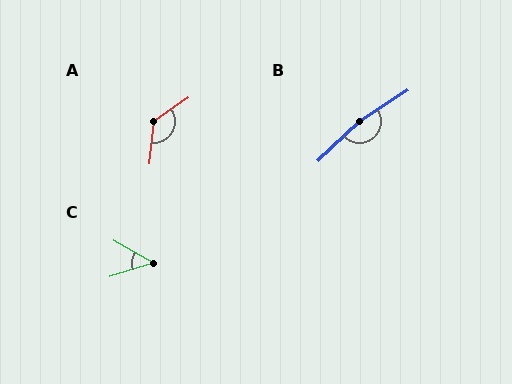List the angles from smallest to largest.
C (48°), A (131°), B (170°).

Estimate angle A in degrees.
Approximately 131 degrees.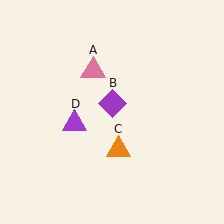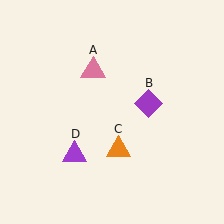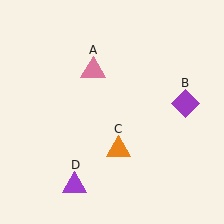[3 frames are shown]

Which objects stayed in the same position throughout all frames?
Pink triangle (object A) and orange triangle (object C) remained stationary.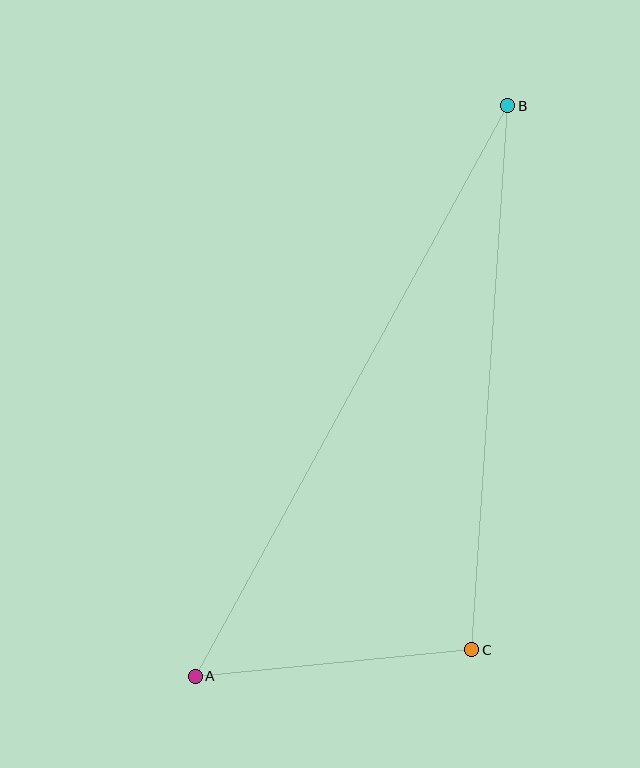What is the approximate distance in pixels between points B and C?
The distance between B and C is approximately 545 pixels.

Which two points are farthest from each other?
Points A and B are farthest from each other.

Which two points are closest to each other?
Points A and C are closest to each other.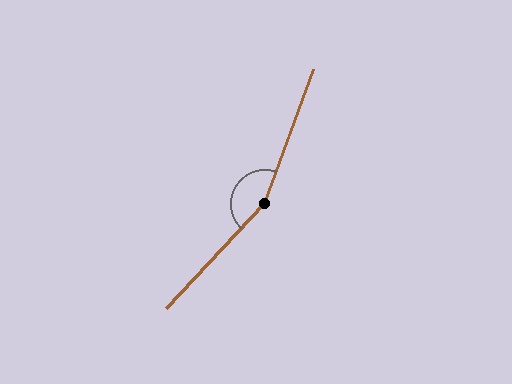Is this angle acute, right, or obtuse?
It is obtuse.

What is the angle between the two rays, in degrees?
Approximately 157 degrees.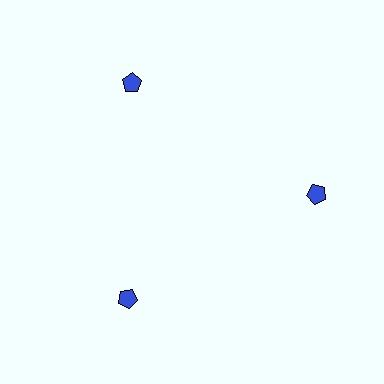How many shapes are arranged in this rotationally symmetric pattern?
There are 3 shapes, arranged in 3 groups of 1.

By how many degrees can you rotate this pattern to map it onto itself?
The pattern maps onto itself every 120 degrees of rotation.